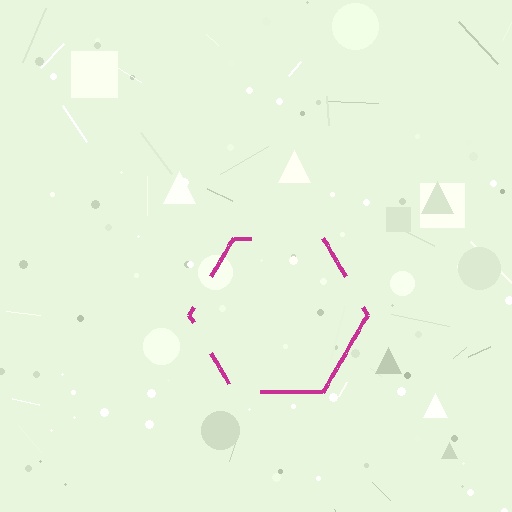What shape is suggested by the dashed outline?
The dashed outline suggests a hexagon.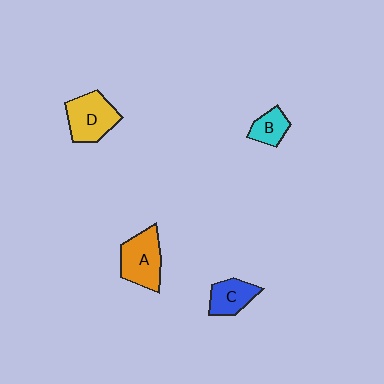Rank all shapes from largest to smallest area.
From largest to smallest: A (orange), D (yellow), C (blue), B (cyan).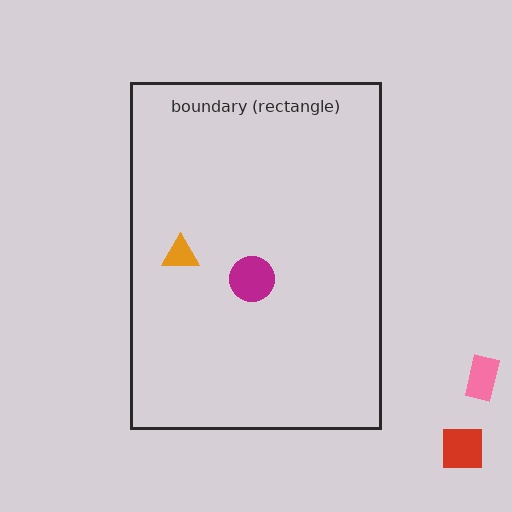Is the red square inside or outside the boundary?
Outside.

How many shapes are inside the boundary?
2 inside, 2 outside.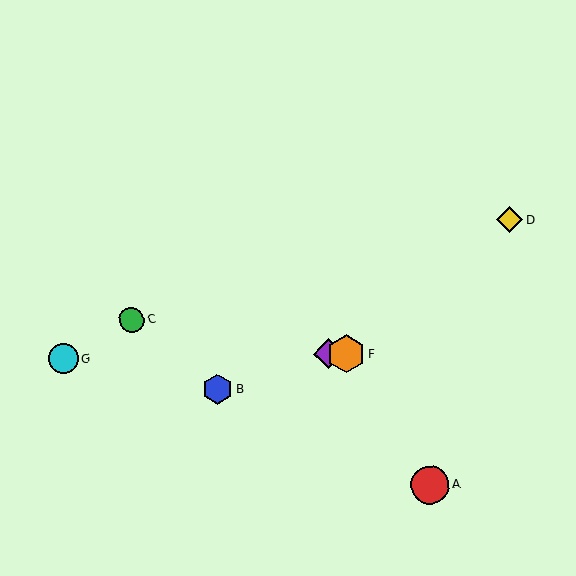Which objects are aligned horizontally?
Objects E, F, G are aligned horizontally.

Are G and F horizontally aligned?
Yes, both are at y≈359.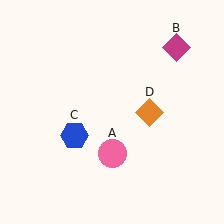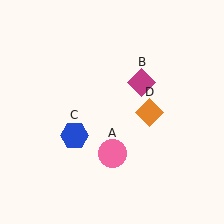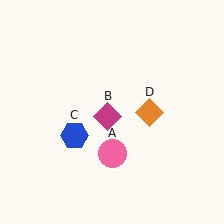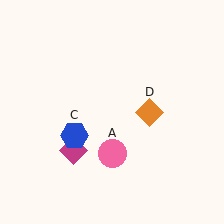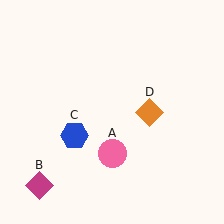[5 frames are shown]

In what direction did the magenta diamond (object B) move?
The magenta diamond (object B) moved down and to the left.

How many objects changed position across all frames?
1 object changed position: magenta diamond (object B).